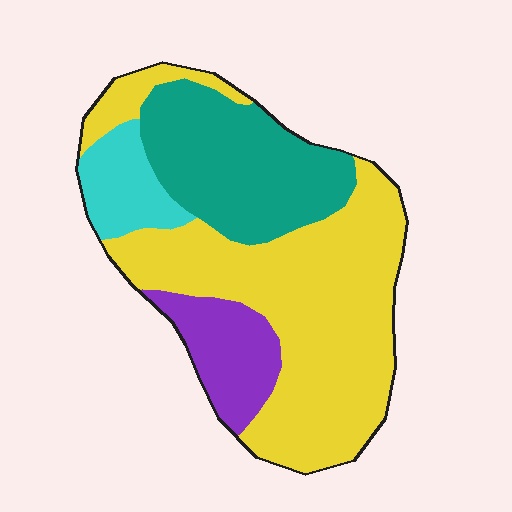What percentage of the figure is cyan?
Cyan takes up about one tenth (1/10) of the figure.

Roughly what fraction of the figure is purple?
Purple takes up less than a quarter of the figure.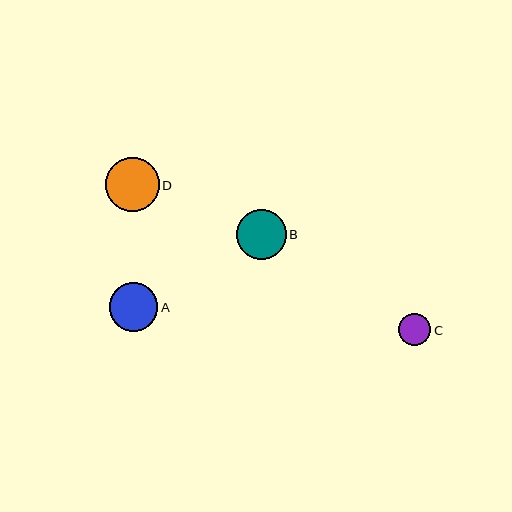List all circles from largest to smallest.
From largest to smallest: D, B, A, C.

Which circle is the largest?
Circle D is the largest with a size of approximately 54 pixels.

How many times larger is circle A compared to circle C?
Circle A is approximately 1.5 times the size of circle C.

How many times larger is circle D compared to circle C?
Circle D is approximately 1.7 times the size of circle C.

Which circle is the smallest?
Circle C is the smallest with a size of approximately 32 pixels.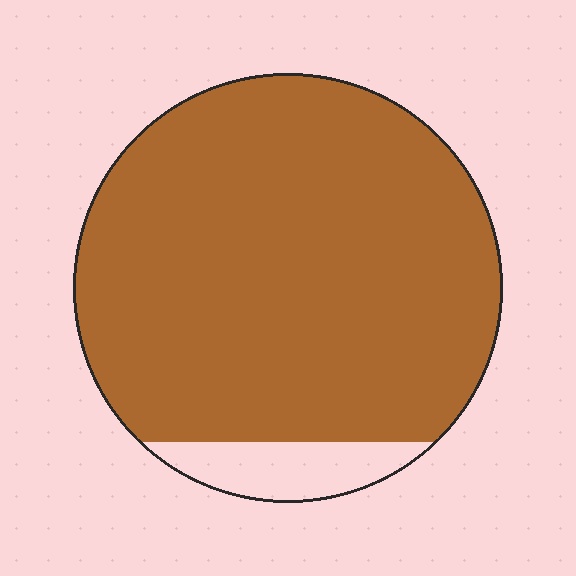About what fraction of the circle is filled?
About nine tenths (9/10).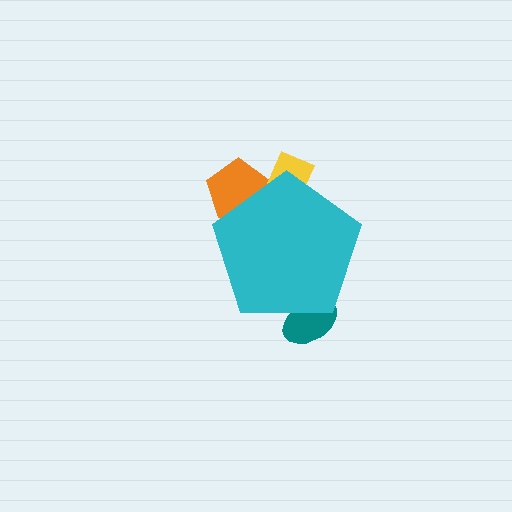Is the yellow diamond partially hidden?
Yes, the yellow diamond is partially hidden behind the cyan pentagon.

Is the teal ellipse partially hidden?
Yes, the teal ellipse is partially hidden behind the cyan pentagon.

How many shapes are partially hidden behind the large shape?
3 shapes are partially hidden.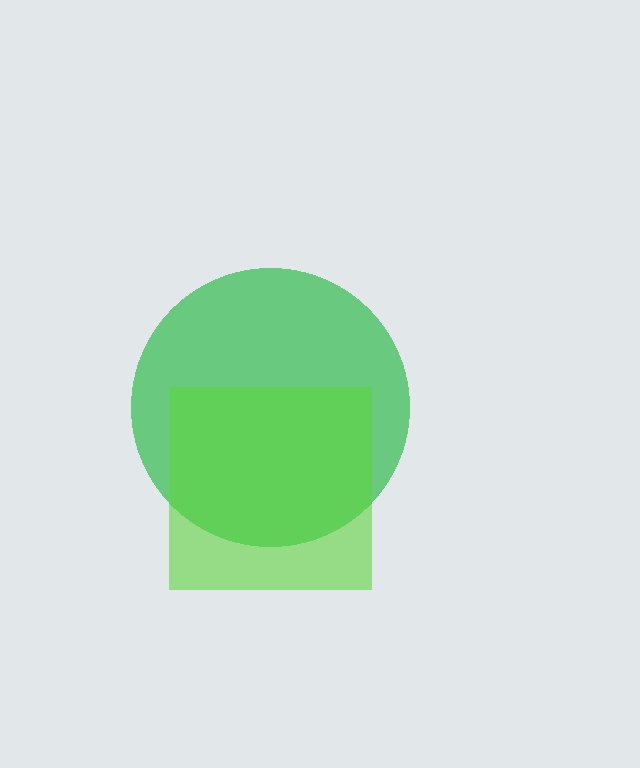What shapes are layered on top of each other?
The layered shapes are: a green circle, a lime square.